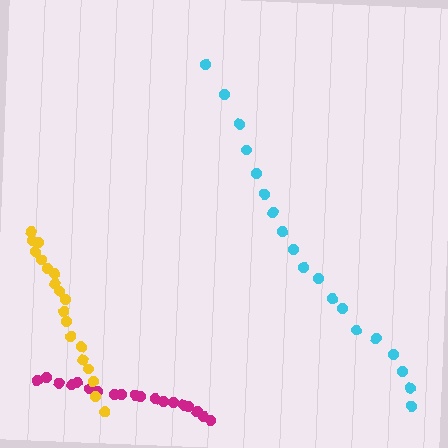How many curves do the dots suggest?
There are 3 distinct paths.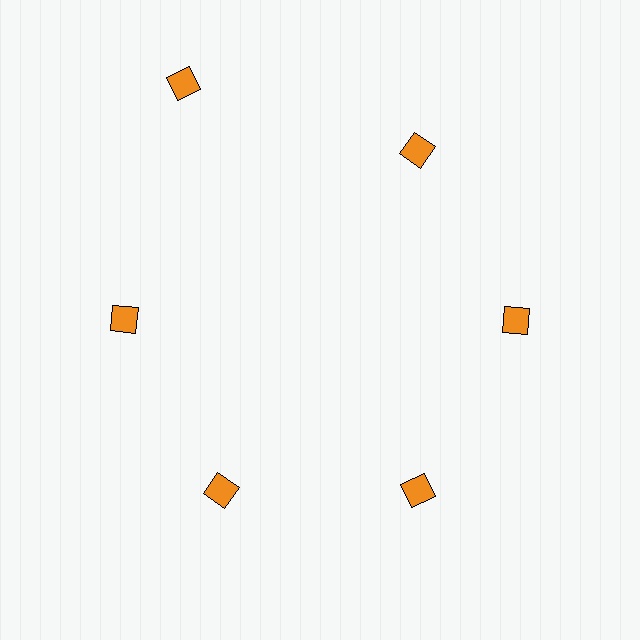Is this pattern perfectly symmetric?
No. The 6 orange diamonds are arranged in a ring, but one element near the 11 o'clock position is pushed outward from the center, breaking the 6-fold rotational symmetry.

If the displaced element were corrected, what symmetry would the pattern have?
It would have 6-fold rotational symmetry — the pattern would map onto itself every 60 degrees.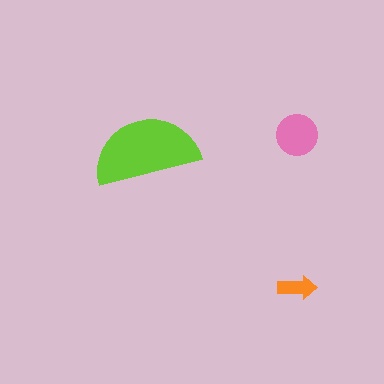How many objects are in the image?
There are 3 objects in the image.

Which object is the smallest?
The orange arrow.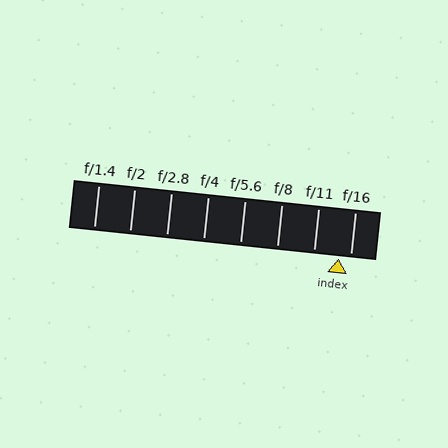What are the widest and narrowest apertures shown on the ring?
The widest aperture shown is f/1.4 and the narrowest is f/16.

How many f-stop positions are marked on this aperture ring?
There are 8 f-stop positions marked.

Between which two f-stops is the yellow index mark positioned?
The index mark is between f/11 and f/16.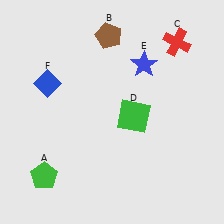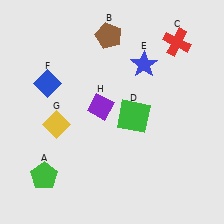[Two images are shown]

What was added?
A yellow diamond (G), a purple diamond (H) were added in Image 2.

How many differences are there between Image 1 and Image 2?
There are 2 differences between the two images.